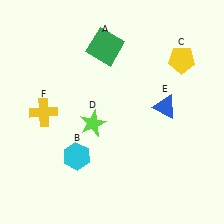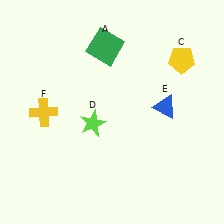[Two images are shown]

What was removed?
The cyan hexagon (B) was removed in Image 2.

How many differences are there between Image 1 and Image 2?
There is 1 difference between the two images.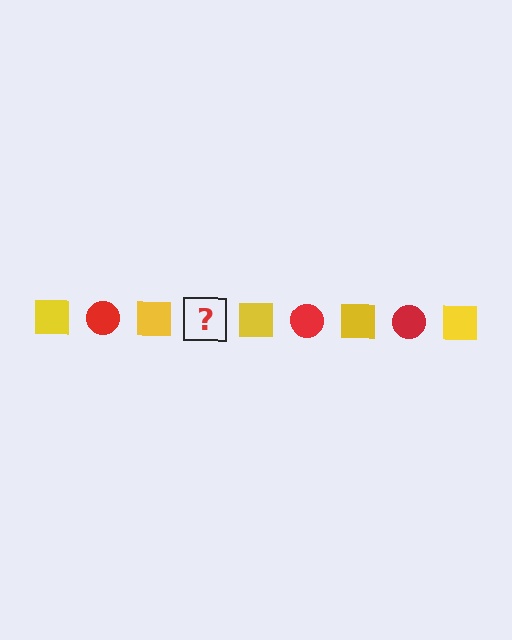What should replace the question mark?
The question mark should be replaced with a red circle.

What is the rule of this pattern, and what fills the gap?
The rule is that the pattern alternates between yellow square and red circle. The gap should be filled with a red circle.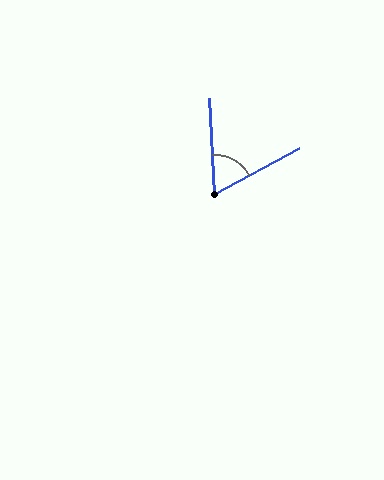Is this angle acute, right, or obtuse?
It is acute.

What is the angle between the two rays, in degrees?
Approximately 65 degrees.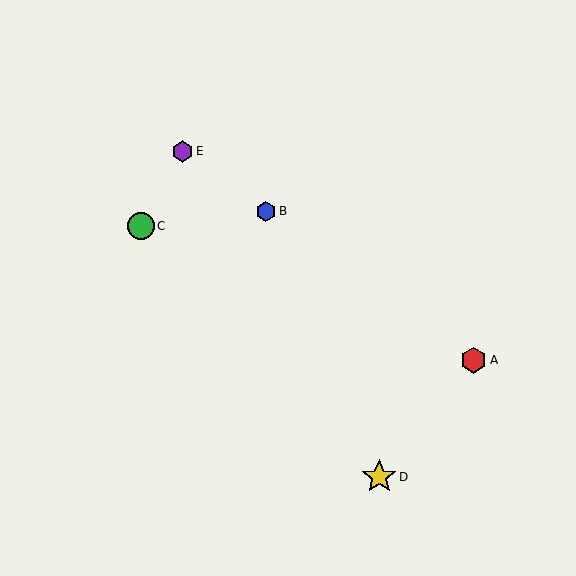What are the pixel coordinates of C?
Object C is at (141, 226).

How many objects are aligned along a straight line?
3 objects (A, B, E) are aligned along a straight line.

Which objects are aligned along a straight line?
Objects A, B, E are aligned along a straight line.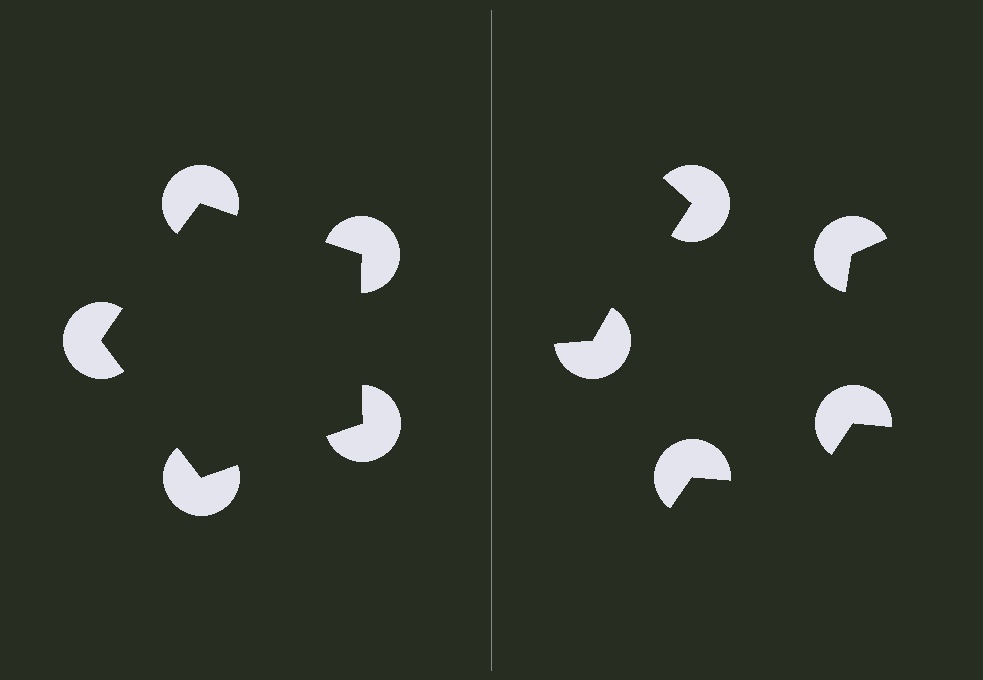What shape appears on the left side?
An illusory pentagon.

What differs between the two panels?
The pac-man discs are positioned identically on both sides; only the wedge orientations differ. On the left they align to a pentagon; on the right they are misaligned.